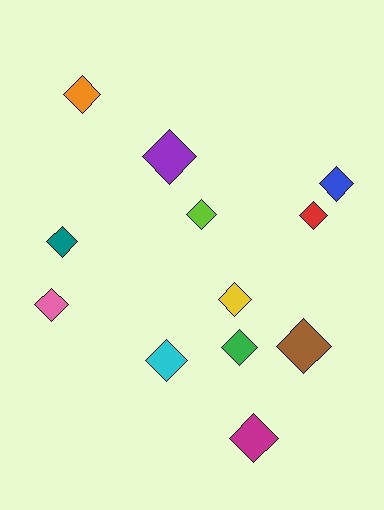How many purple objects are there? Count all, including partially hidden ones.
There is 1 purple object.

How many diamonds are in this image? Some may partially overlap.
There are 12 diamonds.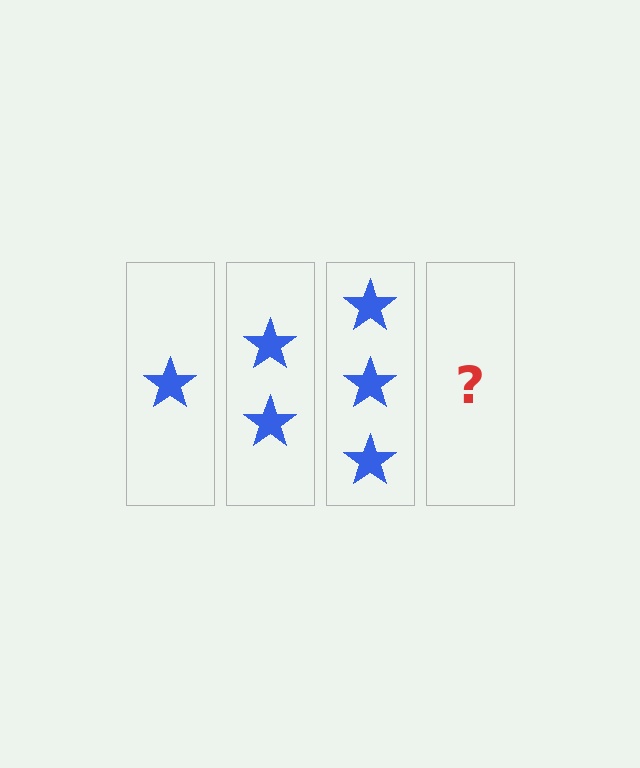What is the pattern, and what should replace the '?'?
The pattern is that each step adds one more star. The '?' should be 4 stars.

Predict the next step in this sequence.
The next step is 4 stars.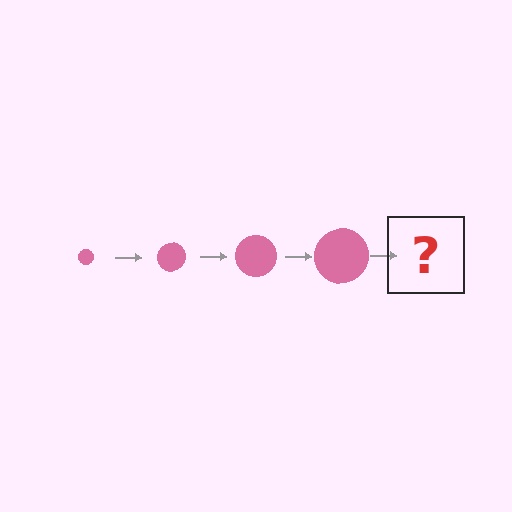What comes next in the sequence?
The next element should be a pink circle, larger than the previous one.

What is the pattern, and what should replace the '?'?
The pattern is that the circle gets progressively larger each step. The '?' should be a pink circle, larger than the previous one.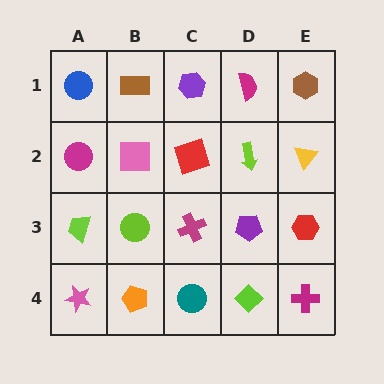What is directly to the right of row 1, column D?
A brown hexagon.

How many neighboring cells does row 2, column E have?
3.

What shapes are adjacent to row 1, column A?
A magenta circle (row 2, column A), a brown rectangle (row 1, column B).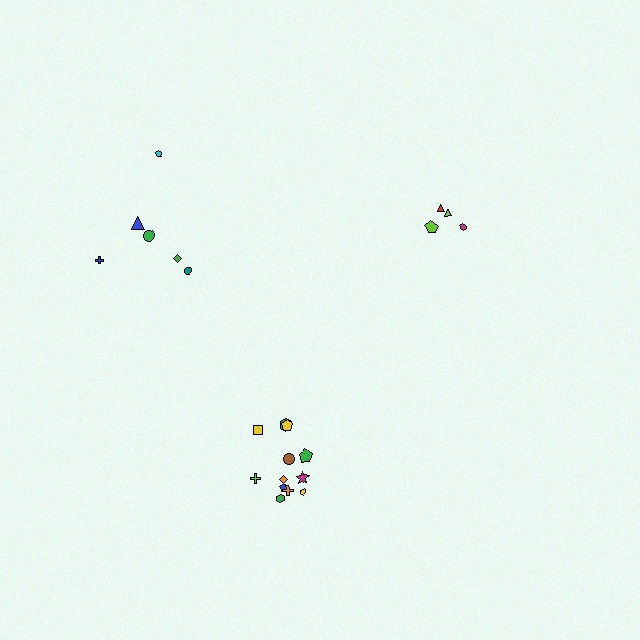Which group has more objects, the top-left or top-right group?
The top-left group.